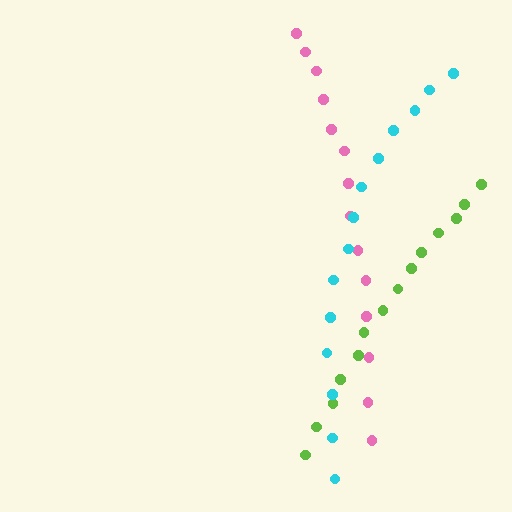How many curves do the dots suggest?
There are 3 distinct paths.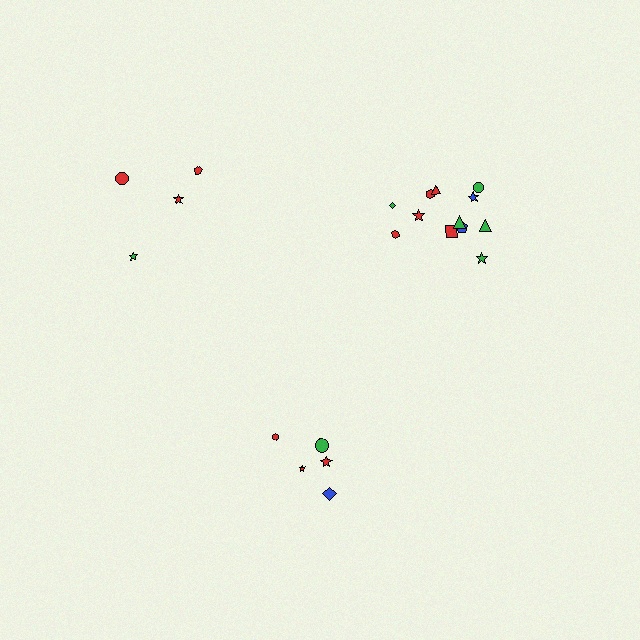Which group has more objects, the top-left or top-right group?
The top-right group.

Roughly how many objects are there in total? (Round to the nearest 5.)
Roughly 20 objects in total.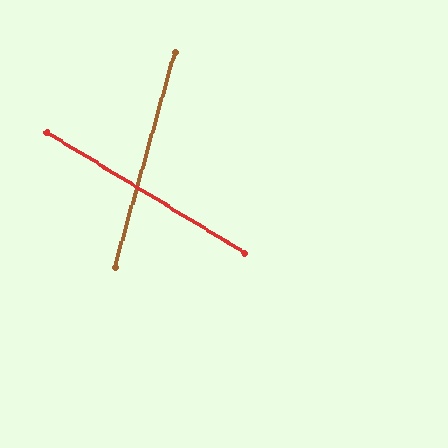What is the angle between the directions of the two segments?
Approximately 74 degrees.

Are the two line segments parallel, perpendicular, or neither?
Neither parallel nor perpendicular — they differ by about 74°.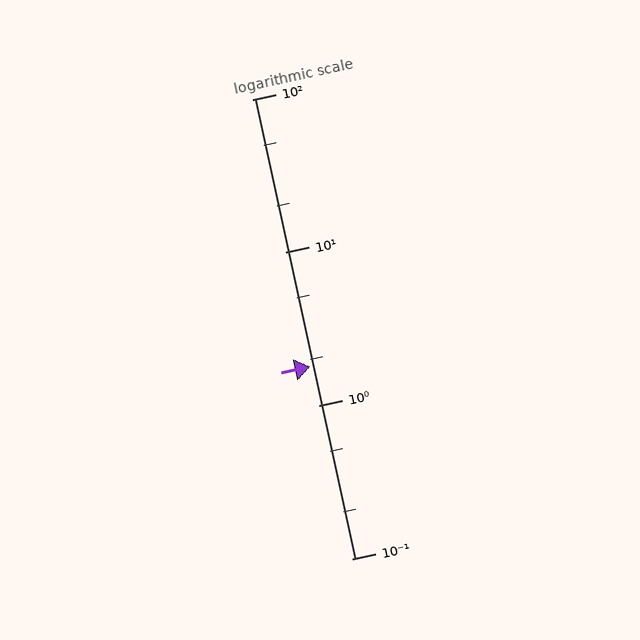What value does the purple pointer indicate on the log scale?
The pointer indicates approximately 1.8.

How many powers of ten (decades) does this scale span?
The scale spans 3 decades, from 0.1 to 100.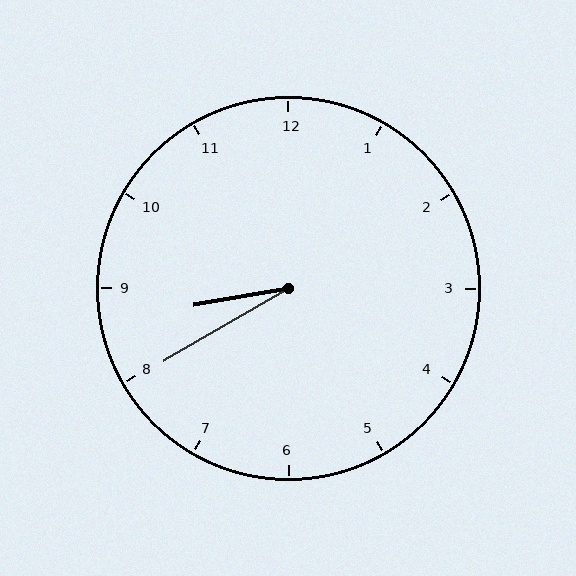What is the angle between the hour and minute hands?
Approximately 20 degrees.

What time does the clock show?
8:40.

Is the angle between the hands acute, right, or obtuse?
It is acute.